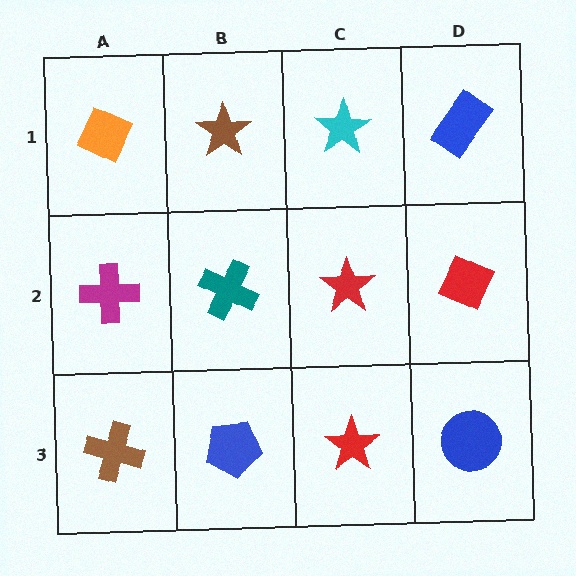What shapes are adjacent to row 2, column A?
An orange diamond (row 1, column A), a brown cross (row 3, column A), a teal cross (row 2, column B).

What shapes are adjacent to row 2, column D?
A blue rectangle (row 1, column D), a blue circle (row 3, column D), a red star (row 2, column C).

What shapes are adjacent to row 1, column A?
A magenta cross (row 2, column A), a brown star (row 1, column B).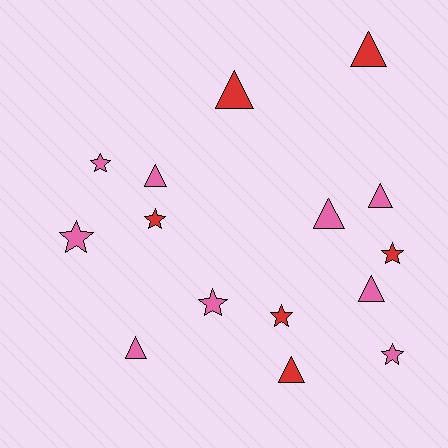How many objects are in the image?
There are 15 objects.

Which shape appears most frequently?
Triangle, with 8 objects.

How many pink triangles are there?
There are 5 pink triangles.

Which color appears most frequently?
Pink, with 9 objects.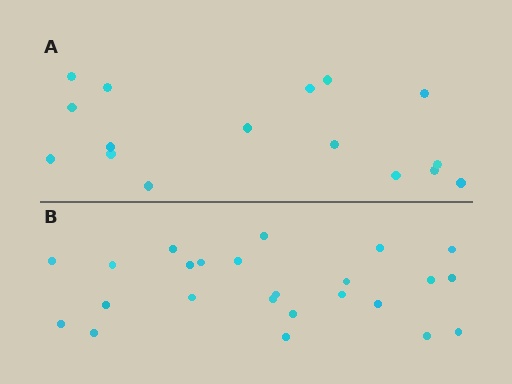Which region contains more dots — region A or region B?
Region B (the bottom region) has more dots.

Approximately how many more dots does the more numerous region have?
Region B has roughly 8 or so more dots than region A.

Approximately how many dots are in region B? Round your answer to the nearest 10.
About 20 dots. (The exact count is 24, which rounds to 20.)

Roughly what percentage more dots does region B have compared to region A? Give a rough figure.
About 50% more.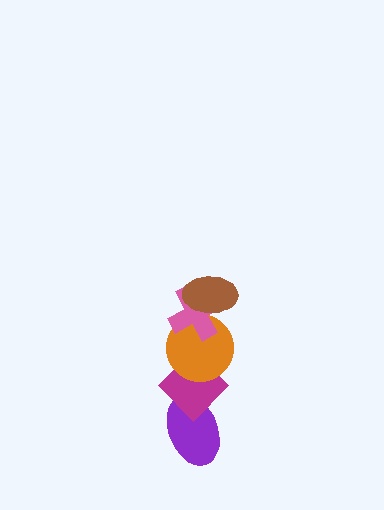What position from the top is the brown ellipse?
The brown ellipse is 1st from the top.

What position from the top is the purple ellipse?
The purple ellipse is 5th from the top.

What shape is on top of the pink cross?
The brown ellipse is on top of the pink cross.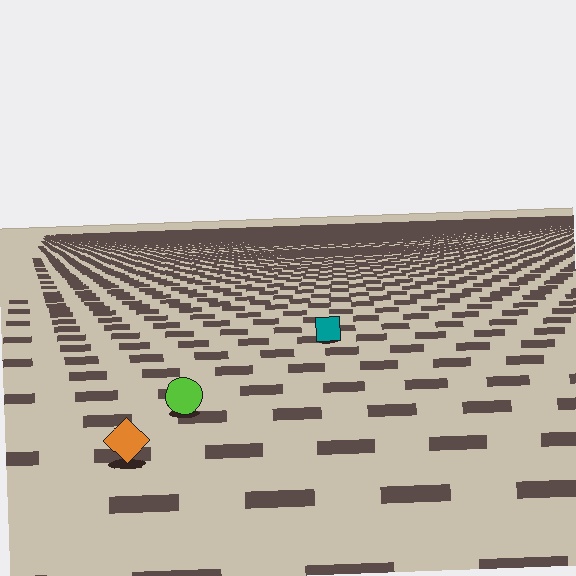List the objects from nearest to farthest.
From nearest to farthest: the orange diamond, the lime circle, the teal square.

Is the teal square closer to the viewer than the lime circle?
No. The lime circle is closer — you can tell from the texture gradient: the ground texture is coarser near it.